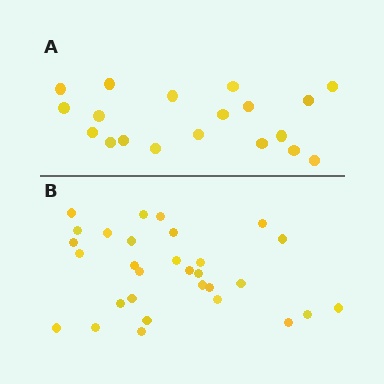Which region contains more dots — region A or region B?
Region B (the bottom region) has more dots.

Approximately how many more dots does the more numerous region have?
Region B has roughly 12 or so more dots than region A.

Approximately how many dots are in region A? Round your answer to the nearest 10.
About 20 dots. (The exact count is 19, which rounds to 20.)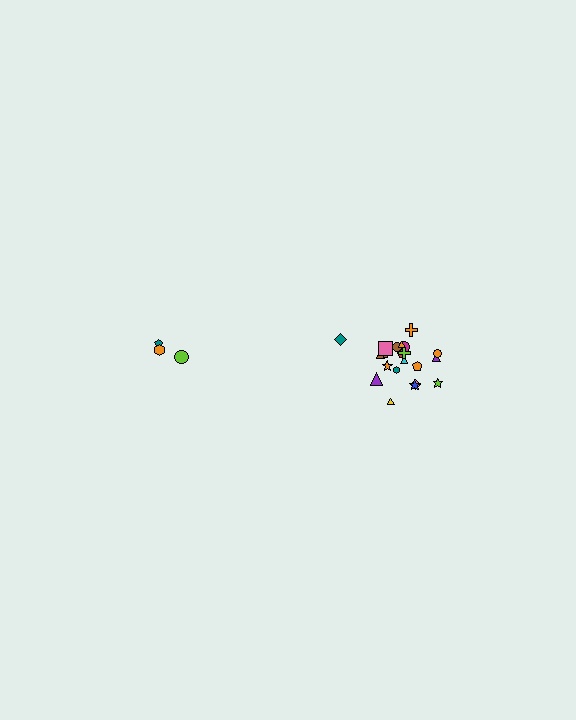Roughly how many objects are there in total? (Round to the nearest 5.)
Roughly 25 objects in total.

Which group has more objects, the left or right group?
The right group.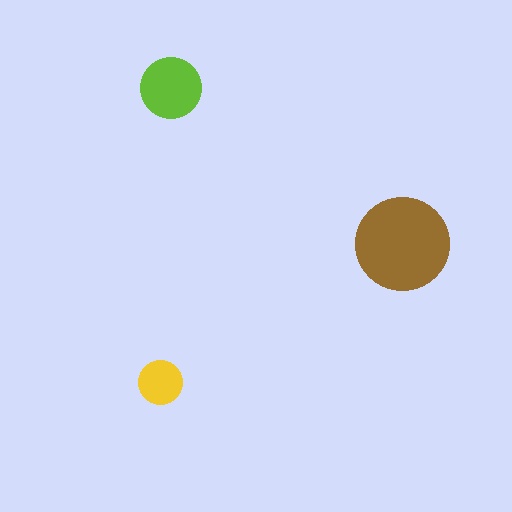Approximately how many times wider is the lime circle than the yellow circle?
About 1.5 times wider.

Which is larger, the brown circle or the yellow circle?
The brown one.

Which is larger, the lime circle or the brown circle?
The brown one.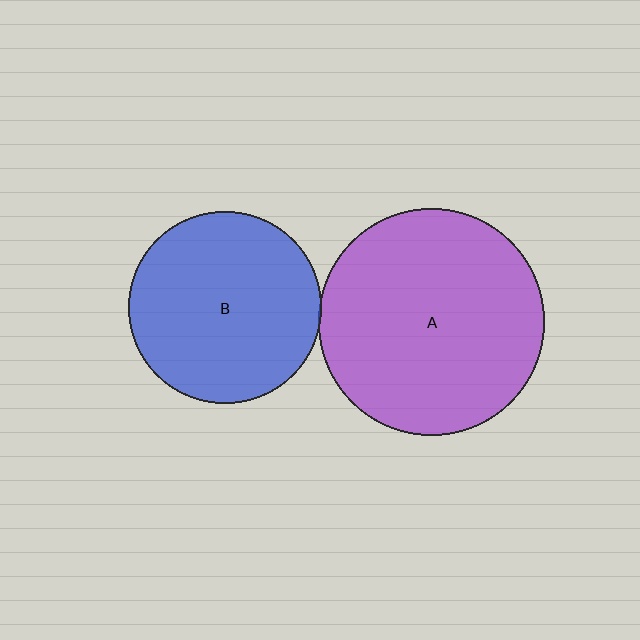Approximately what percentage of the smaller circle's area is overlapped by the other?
Approximately 5%.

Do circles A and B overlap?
Yes.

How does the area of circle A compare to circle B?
Approximately 1.4 times.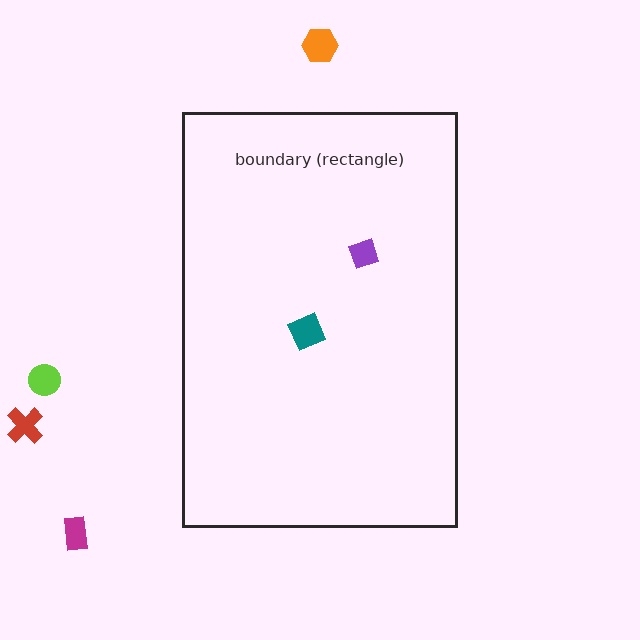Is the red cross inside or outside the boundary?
Outside.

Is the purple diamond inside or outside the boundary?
Inside.